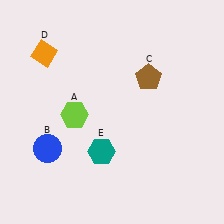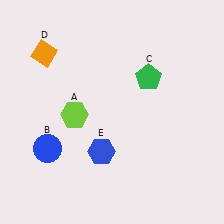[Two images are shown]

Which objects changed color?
C changed from brown to green. E changed from teal to blue.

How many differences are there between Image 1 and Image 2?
There are 2 differences between the two images.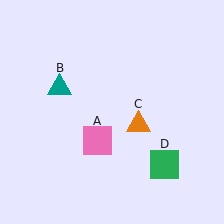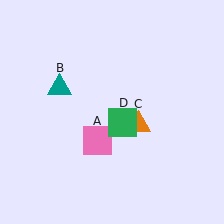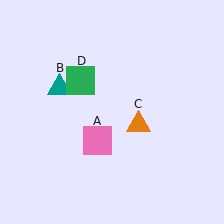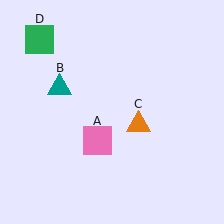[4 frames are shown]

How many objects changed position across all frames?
1 object changed position: green square (object D).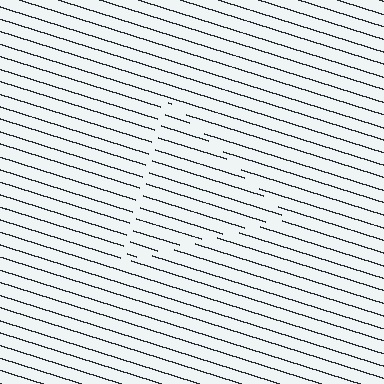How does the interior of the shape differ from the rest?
The interior of the shape contains the same grating, shifted by half a period — the contour is defined by the phase discontinuity where line-ends from the inner and outer gratings abut.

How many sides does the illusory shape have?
3 sides — the line-ends trace a triangle.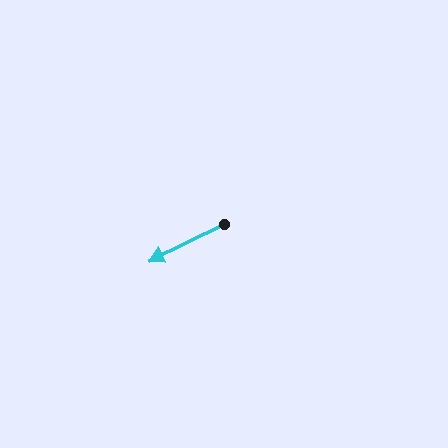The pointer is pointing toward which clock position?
Roughly 8 o'clock.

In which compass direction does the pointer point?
Southwest.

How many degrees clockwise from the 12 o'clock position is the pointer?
Approximately 244 degrees.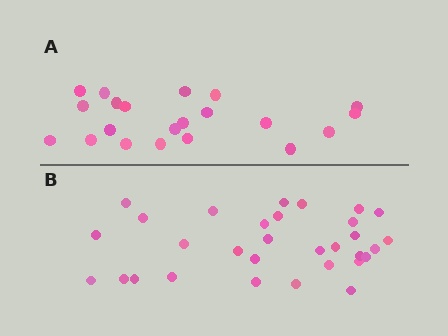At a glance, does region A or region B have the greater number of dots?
Region B (the bottom region) has more dots.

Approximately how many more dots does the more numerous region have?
Region B has roughly 10 or so more dots than region A.